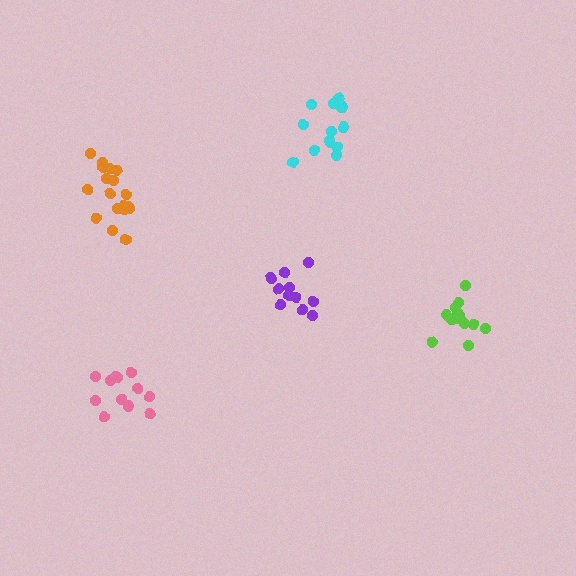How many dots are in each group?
Group 1: 18 dots, Group 2: 14 dots, Group 3: 12 dots, Group 4: 13 dots, Group 5: 12 dots (69 total).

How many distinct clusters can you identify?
There are 5 distinct clusters.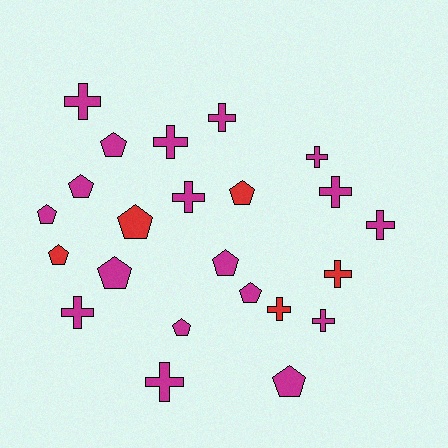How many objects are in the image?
There are 23 objects.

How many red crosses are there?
There are 2 red crosses.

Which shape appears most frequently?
Cross, with 12 objects.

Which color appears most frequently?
Magenta, with 18 objects.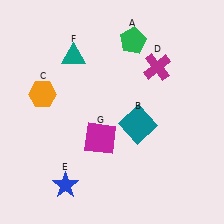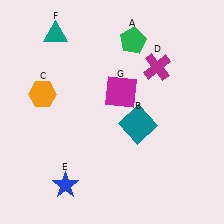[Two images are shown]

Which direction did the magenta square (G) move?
The magenta square (G) moved up.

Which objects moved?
The objects that moved are: the teal triangle (F), the magenta square (G).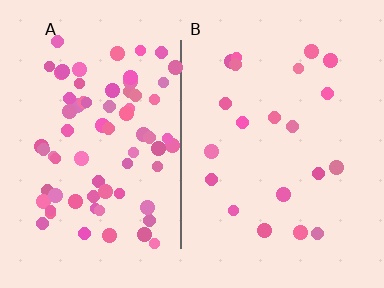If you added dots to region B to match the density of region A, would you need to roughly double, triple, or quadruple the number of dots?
Approximately quadruple.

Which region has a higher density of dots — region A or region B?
A (the left).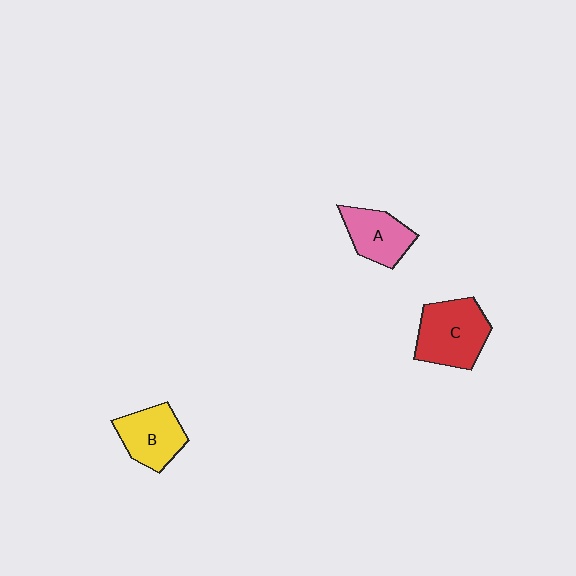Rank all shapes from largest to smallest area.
From largest to smallest: C (red), B (yellow), A (pink).